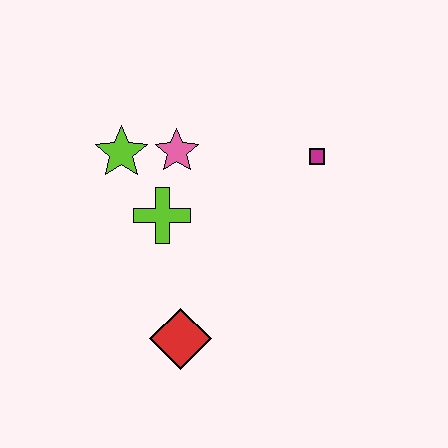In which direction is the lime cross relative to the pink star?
The lime cross is below the pink star.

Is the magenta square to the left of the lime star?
No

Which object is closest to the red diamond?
The lime cross is closest to the red diamond.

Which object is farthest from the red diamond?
The magenta square is farthest from the red diamond.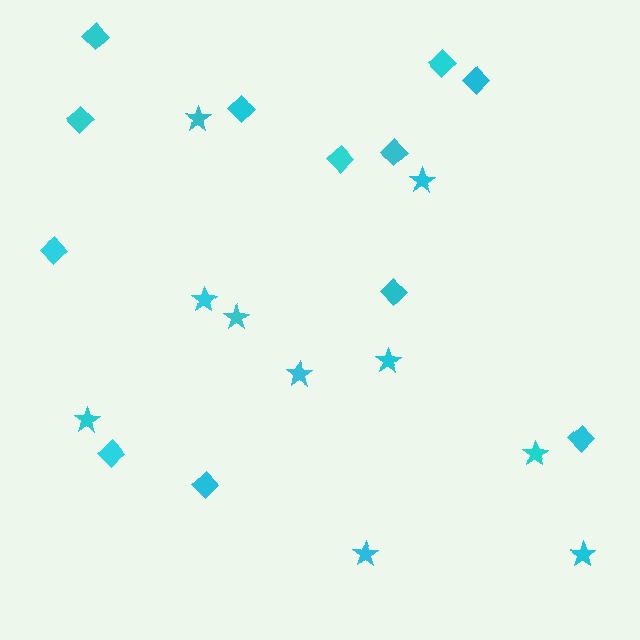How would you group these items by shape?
There are 2 groups: one group of diamonds (12) and one group of stars (10).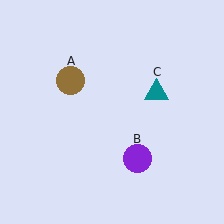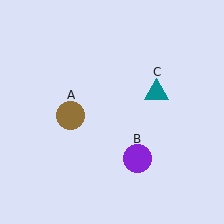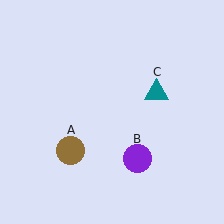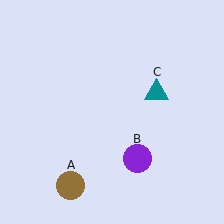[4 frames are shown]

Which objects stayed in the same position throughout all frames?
Purple circle (object B) and teal triangle (object C) remained stationary.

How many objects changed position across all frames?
1 object changed position: brown circle (object A).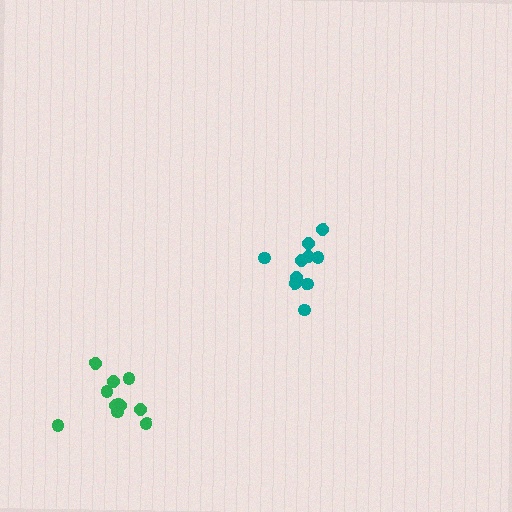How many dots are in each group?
Group 1: 10 dots, Group 2: 11 dots (21 total).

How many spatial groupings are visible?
There are 2 spatial groupings.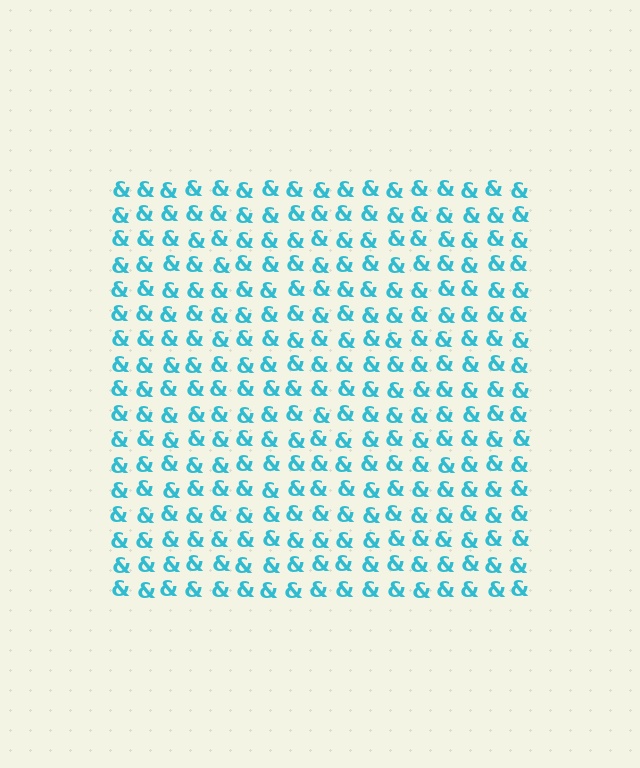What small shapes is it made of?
It is made of small ampersands.